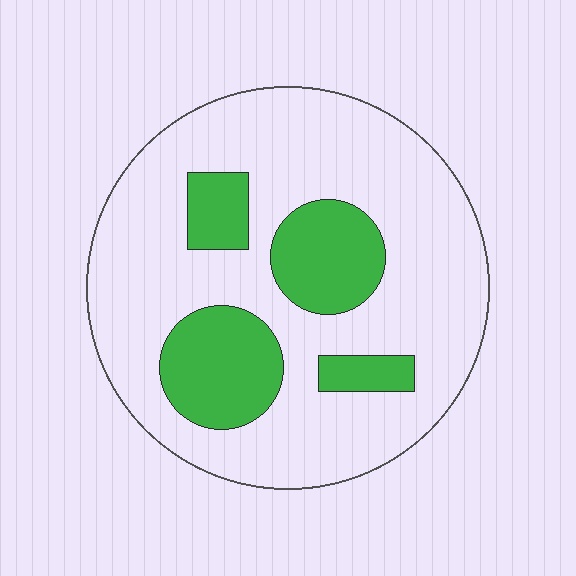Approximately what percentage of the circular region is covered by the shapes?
Approximately 25%.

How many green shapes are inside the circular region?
4.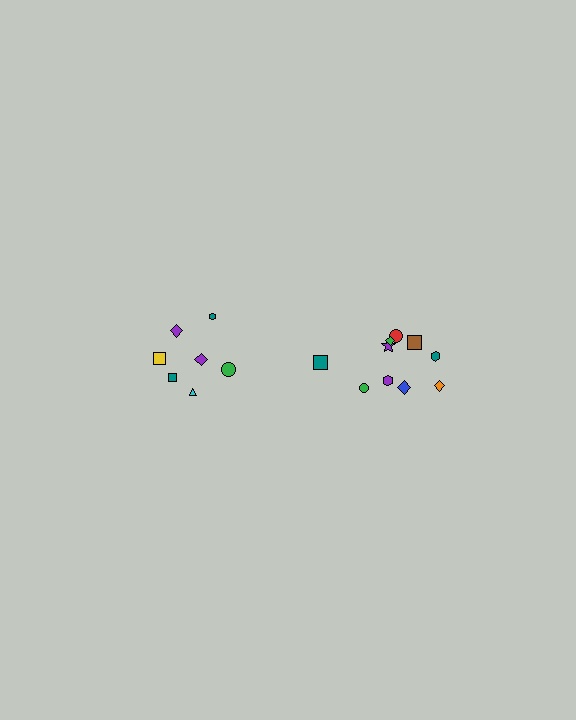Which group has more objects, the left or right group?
The right group.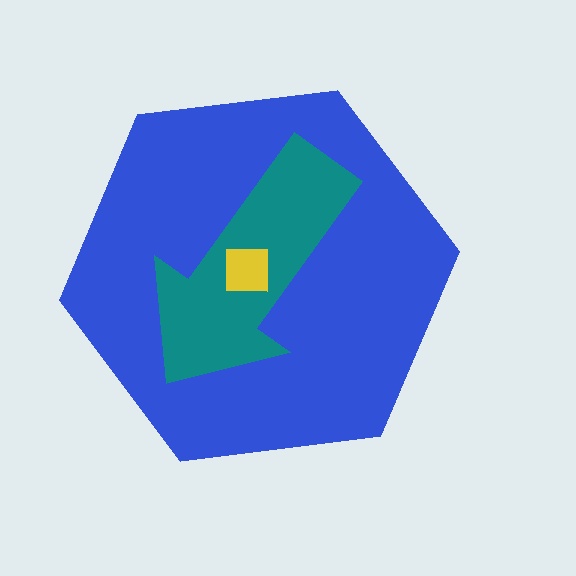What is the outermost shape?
The blue hexagon.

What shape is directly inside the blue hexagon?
The teal arrow.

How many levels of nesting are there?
3.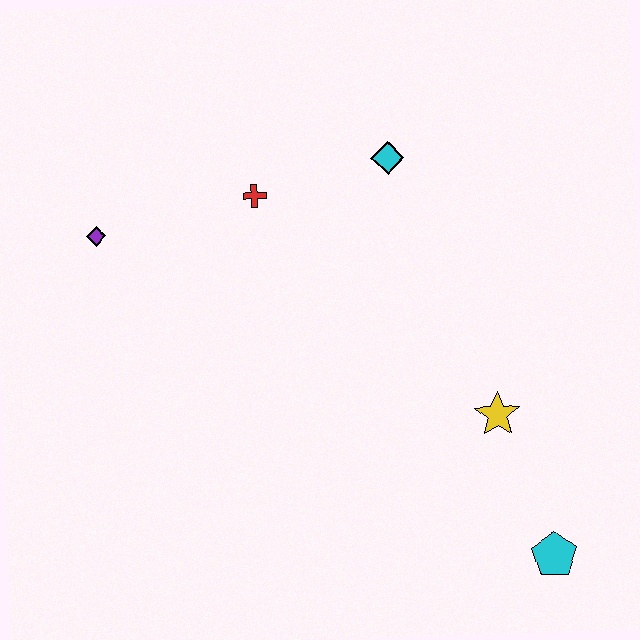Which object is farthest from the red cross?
The cyan pentagon is farthest from the red cross.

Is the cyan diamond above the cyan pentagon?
Yes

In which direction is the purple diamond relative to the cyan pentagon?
The purple diamond is to the left of the cyan pentagon.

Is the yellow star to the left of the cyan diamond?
No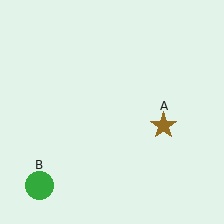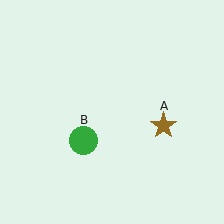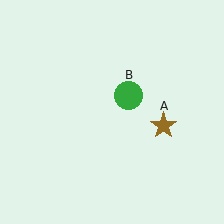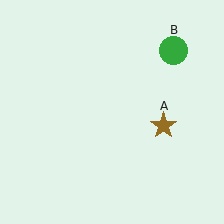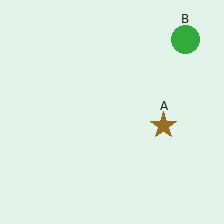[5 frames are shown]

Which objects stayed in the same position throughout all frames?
Brown star (object A) remained stationary.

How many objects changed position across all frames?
1 object changed position: green circle (object B).